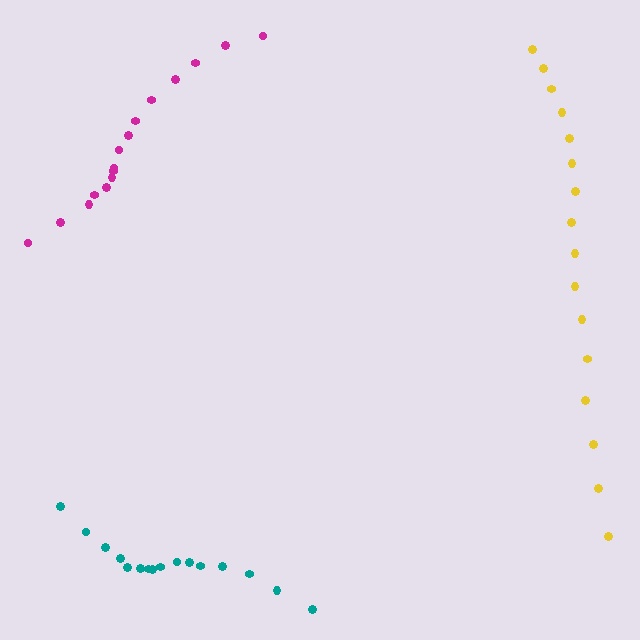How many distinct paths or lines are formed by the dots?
There are 3 distinct paths.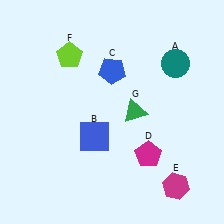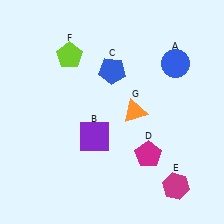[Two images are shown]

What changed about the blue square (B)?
In Image 1, B is blue. In Image 2, it changed to purple.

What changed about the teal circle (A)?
In Image 1, A is teal. In Image 2, it changed to blue.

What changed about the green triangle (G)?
In Image 1, G is green. In Image 2, it changed to orange.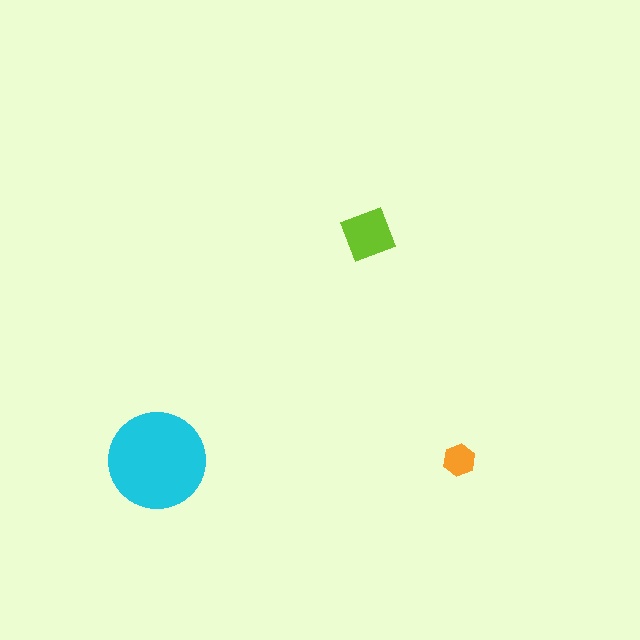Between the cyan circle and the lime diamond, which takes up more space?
The cyan circle.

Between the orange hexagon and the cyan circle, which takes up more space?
The cyan circle.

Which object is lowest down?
The cyan circle is bottommost.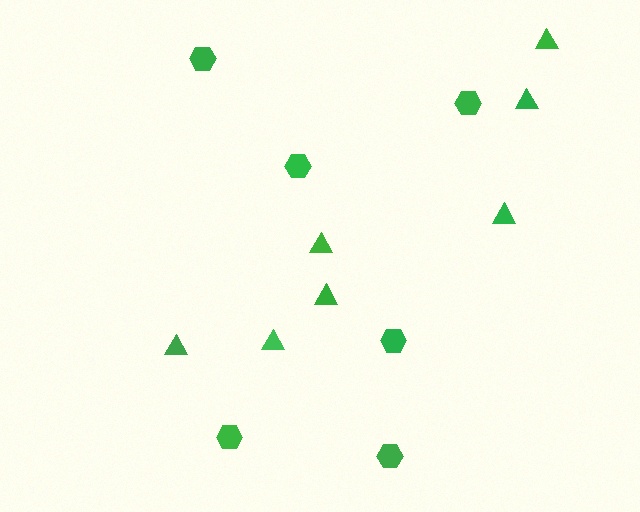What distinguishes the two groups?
There are 2 groups: one group of hexagons (6) and one group of triangles (7).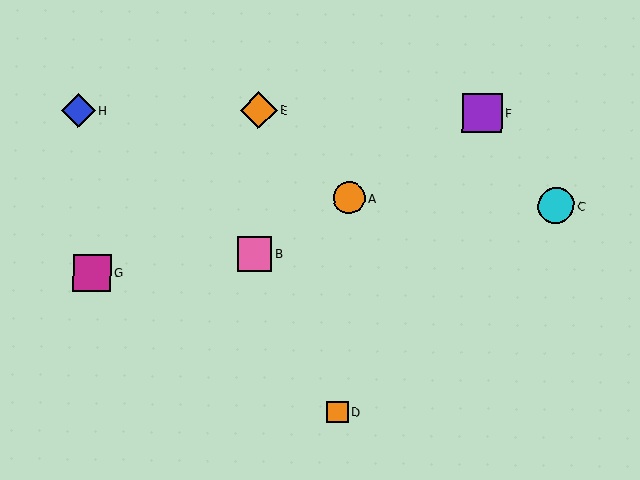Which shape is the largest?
The purple square (labeled F) is the largest.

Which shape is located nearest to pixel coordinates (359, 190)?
The orange circle (labeled A) at (349, 198) is nearest to that location.